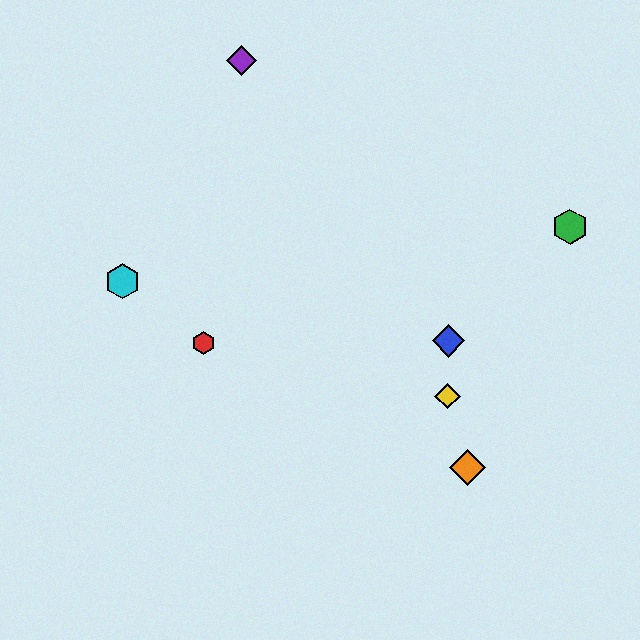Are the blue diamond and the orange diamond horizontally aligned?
No, the blue diamond is at y≈341 and the orange diamond is at y≈468.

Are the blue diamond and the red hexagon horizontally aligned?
Yes, both are at y≈341.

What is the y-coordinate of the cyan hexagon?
The cyan hexagon is at y≈281.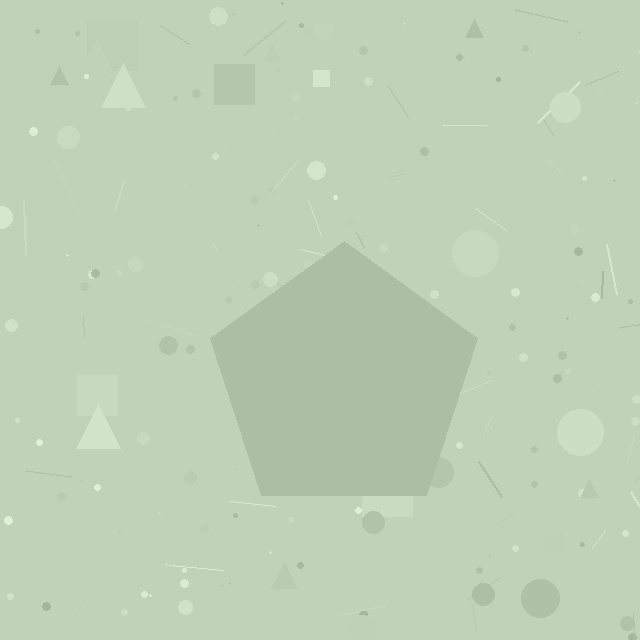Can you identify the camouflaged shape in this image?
The camouflaged shape is a pentagon.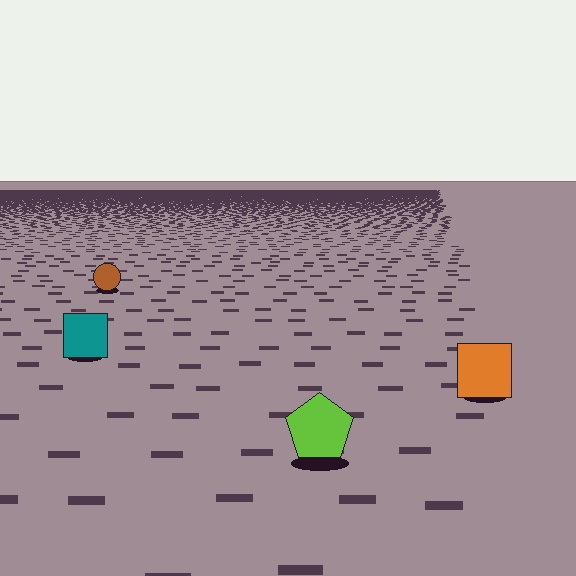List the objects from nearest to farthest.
From nearest to farthest: the lime pentagon, the orange square, the teal square, the brown circle.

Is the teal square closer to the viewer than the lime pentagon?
No. The lime pentagon is closer — you can tell from the texture gradient: the ground texture is coarser near it.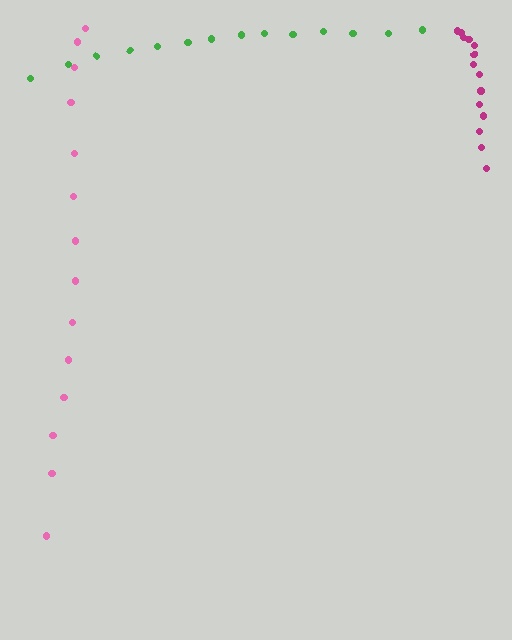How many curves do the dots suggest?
There are 3 distinct paths.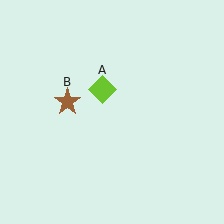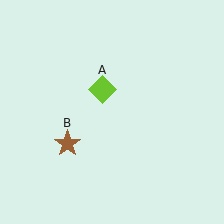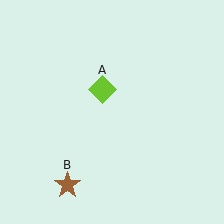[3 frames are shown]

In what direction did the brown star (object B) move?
The brown star (object B) moved down.